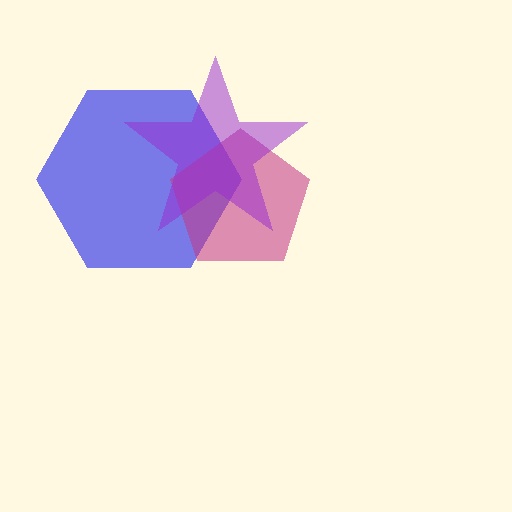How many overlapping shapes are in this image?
There are 3 overlapping shapes in the image.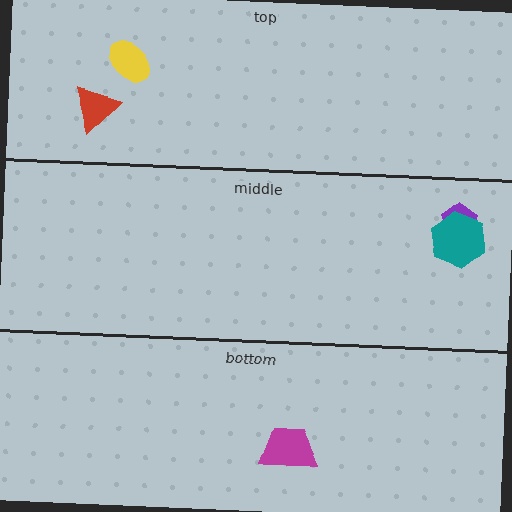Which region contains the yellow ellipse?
The top region.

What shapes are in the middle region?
The purple pentagon, the teal hexagon.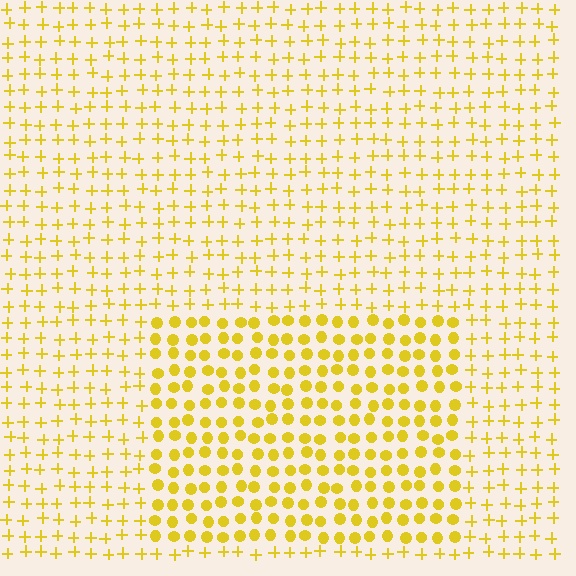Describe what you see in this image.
The image is filled with small yellow elements arranged in a uniform grid. A rectangle-shaped region contains circles, while the surrounding area contains plus signs. The boundary is defined purely by the change in element shape.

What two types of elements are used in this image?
The image uses circles inside the rectangle region and plus signs outside it.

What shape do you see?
I see a rectangle.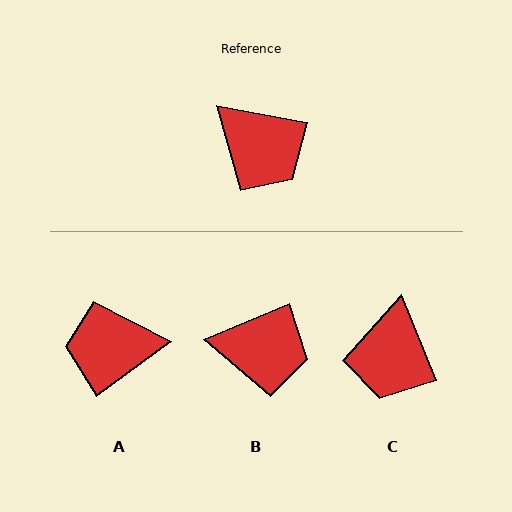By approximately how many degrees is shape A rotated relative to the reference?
Approximately 133 degrees clockwise.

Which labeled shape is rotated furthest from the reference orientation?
A, about 133 degrees away.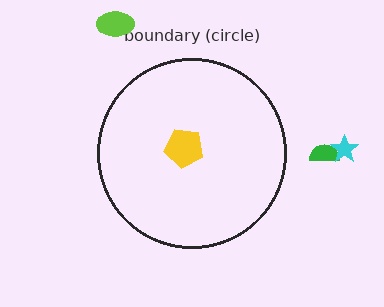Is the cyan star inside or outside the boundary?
Outside.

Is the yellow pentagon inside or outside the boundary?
Inside.